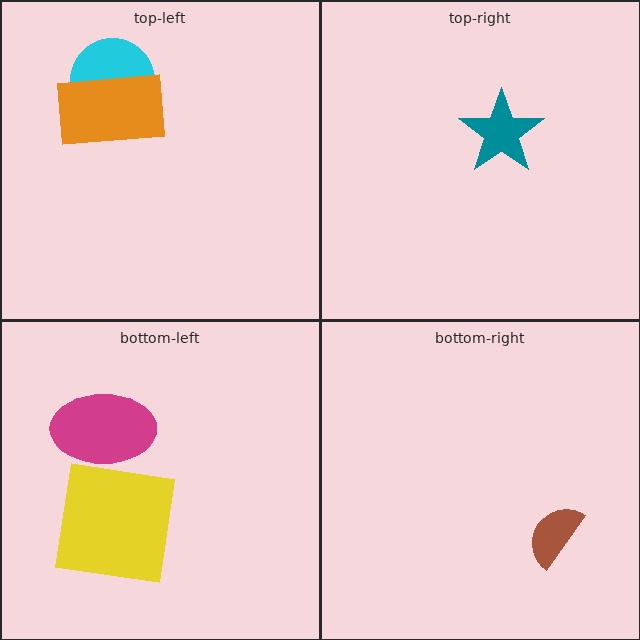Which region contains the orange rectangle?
The top-left region.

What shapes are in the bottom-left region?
The magenta ellipse, the yellow square.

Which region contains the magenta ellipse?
The bottom-left region.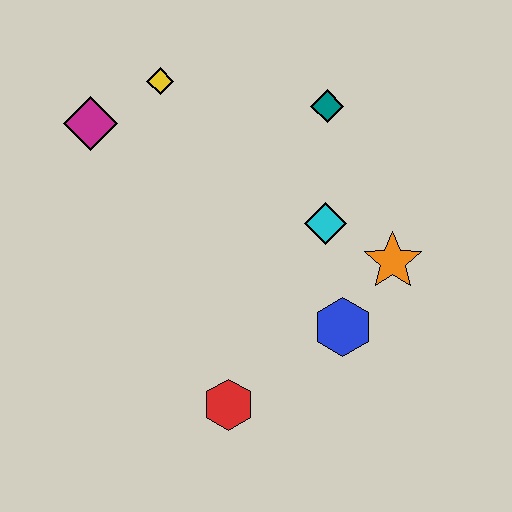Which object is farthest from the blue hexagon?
The magenta diamond is farthest from the blue hexagon.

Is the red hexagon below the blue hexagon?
Yes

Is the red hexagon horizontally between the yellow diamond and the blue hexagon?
Yes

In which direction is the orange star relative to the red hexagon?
The orange star is to the right of the red hexagon.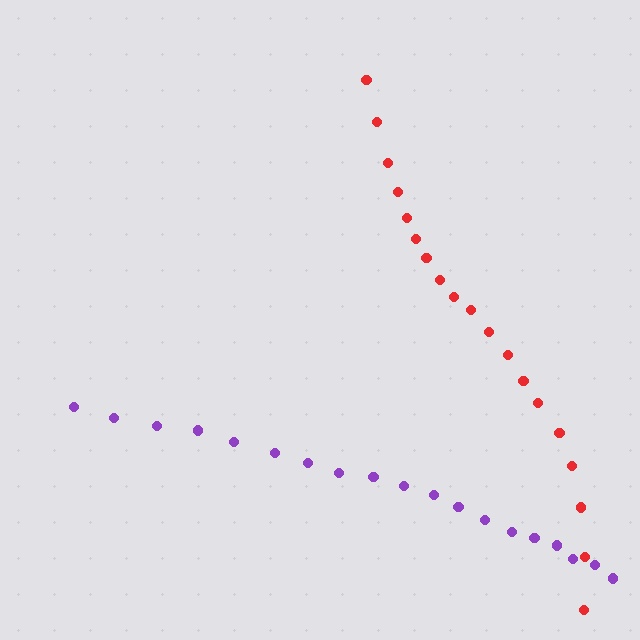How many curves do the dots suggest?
There are 2 distinct paths.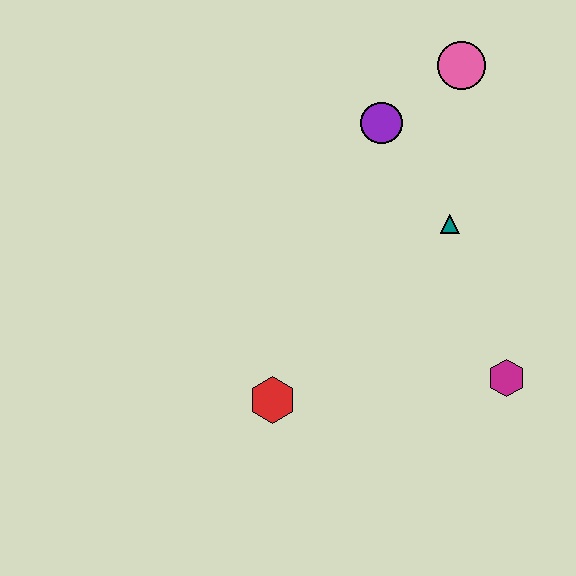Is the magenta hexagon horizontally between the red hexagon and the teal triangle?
No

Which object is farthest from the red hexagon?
The pink circle is farthest from the red hexagon.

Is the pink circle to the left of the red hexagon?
No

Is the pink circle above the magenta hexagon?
Yes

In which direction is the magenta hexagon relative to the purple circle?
The magenta hexagon is below the purple circle.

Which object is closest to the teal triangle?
The purple circle is closest to the teal triangle.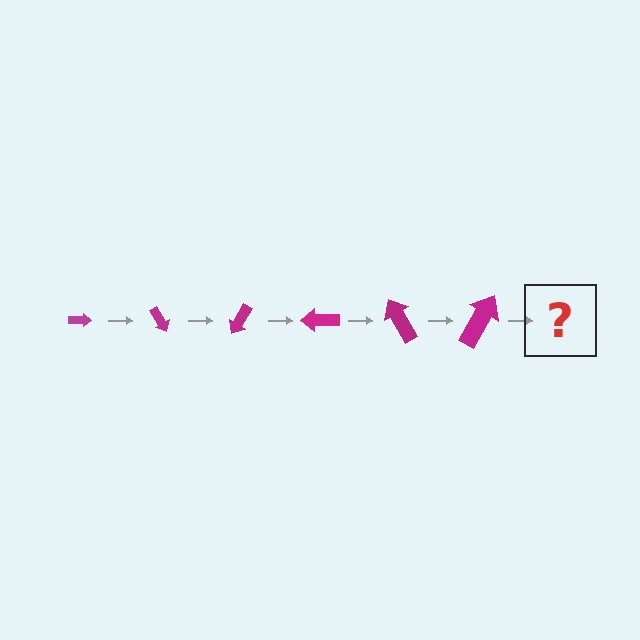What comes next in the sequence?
The next element should be an arrow, larger than the previous one and rotated 360 degrees from the start.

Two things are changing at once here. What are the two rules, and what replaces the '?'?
The two rules are that the arrow grows larger each step and it rotates 60 degrees each step. The '?' should be an arrow, larger than the previous one and rotated 360 degrees from the start.